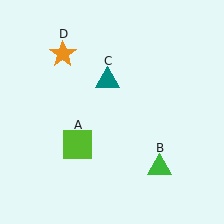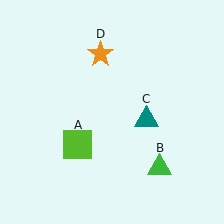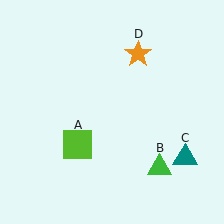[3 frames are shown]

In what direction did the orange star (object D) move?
The orange star (object D) moved right.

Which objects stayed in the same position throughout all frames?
Lime square (object A) and green triangle (object B) remained stationary.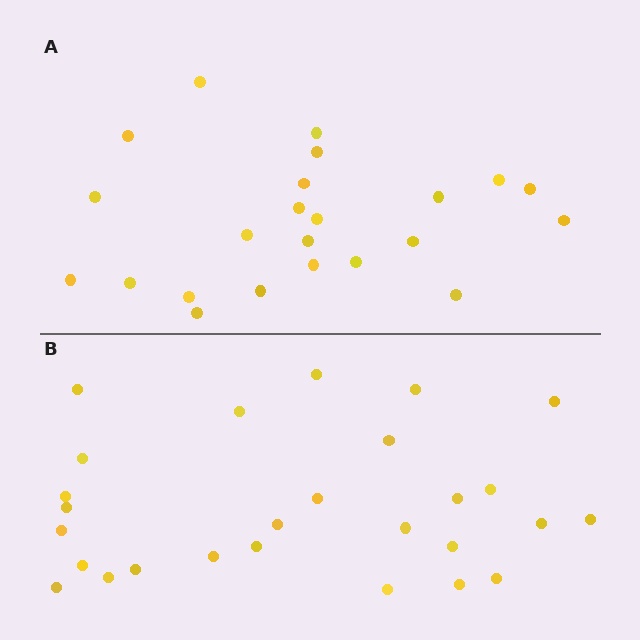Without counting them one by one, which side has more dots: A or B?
Region B (the bottom region) has more dots.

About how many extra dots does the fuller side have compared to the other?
Region B has about 4 more dots than region A.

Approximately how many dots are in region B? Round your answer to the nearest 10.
About 30 dots. (The exact count is 27, which rounds to 30.)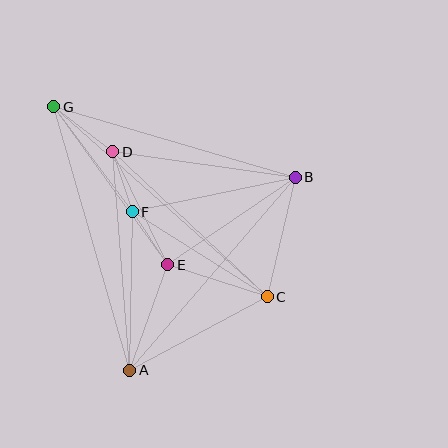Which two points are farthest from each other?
Points C and G are farthest from each other.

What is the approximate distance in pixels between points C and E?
The distance between C and E is approximately 105 pixels.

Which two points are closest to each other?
Points D and F are closest to each other.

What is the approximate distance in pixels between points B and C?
The distance between B and C is approximately 123 pixels.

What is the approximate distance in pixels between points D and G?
The distance between D and G is approximately 74 pixels.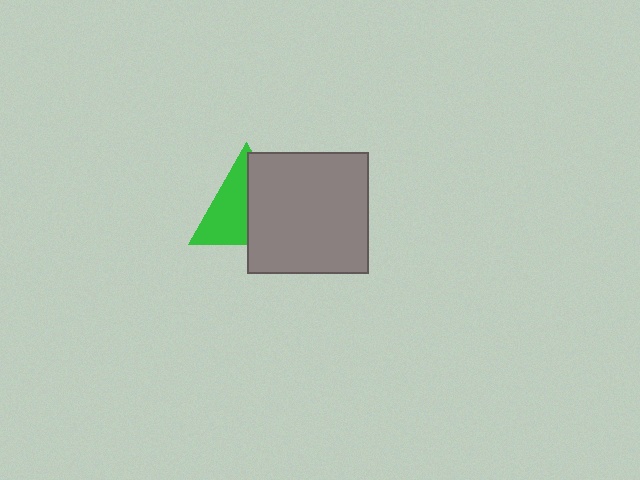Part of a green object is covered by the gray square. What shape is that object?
It is a triangle.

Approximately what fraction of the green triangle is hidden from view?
Roughly 48% of the green triangle is hidden behind the gray square.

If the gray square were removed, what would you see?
You would see the complete green triangle.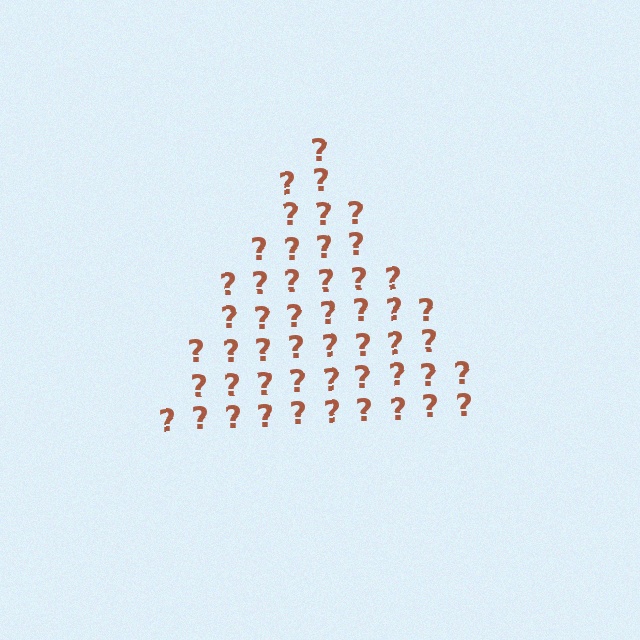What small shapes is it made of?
It is made of small question marks.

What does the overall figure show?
The overall figure shows a triangle.